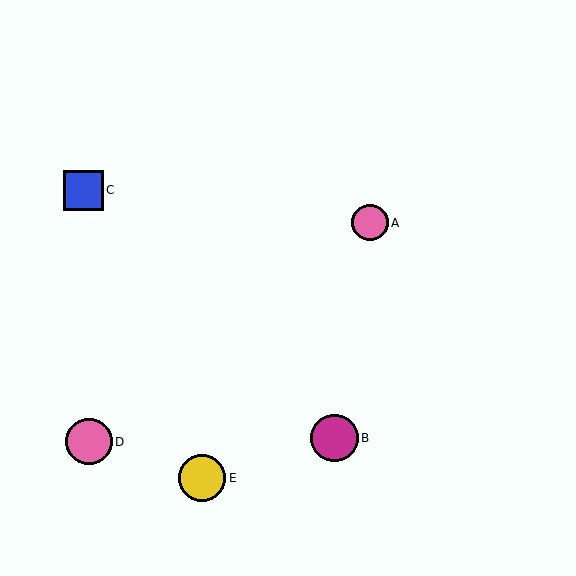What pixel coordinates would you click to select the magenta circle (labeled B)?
Click at (334, 438) to select the magenta circle B.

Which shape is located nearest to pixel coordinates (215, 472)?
The yellow circle (labeled E) at (202, 478) is nearest to that location.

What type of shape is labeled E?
Shape E is a yellow circle.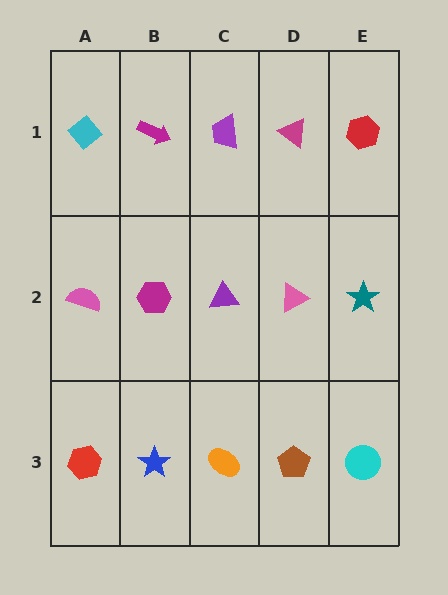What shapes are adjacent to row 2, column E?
A red hexagon (row 1, column E), a cyan circle (row 3, column E), a pink triangle (row 2, column D).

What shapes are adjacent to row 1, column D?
A pink triangle (row 2, column D), a purple trapezoid (row 1, column C), a red hexagon (row 1, column E).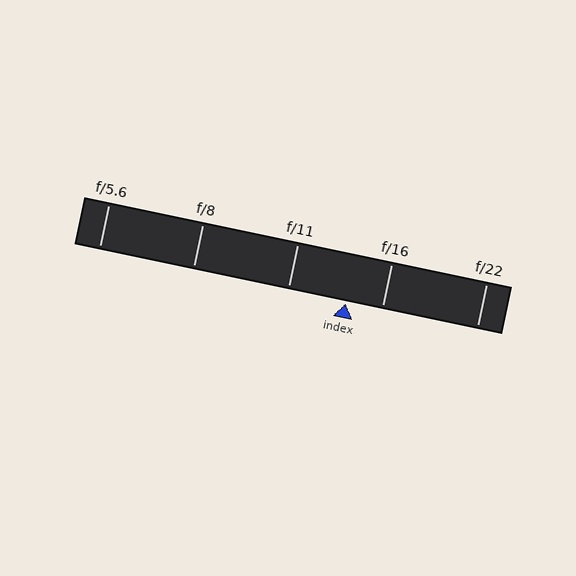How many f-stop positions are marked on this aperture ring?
There are 5 f-stop positions marked.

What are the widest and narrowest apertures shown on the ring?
The widest aperture shown is f/5.6 and the narrowest is f/22.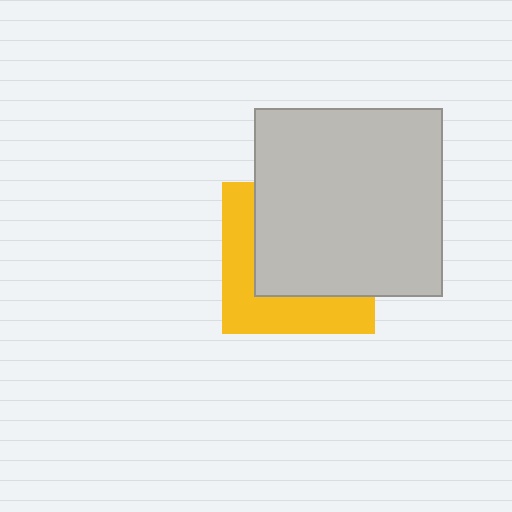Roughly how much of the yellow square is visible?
A small part of it is visible (roughly 40%).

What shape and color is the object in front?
The object in front is a light gray square.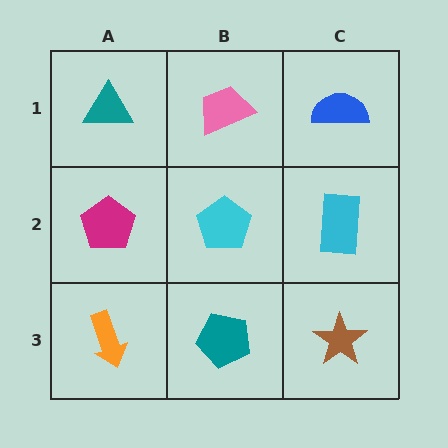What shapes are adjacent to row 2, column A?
A teal triangle (row 1, column A), an orange arrow (row 3, column A), a cyan pentagon (row 2, column B).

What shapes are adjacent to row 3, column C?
A cyan rectangle (row 2, column C), a teal pentagon (row 3, column B).